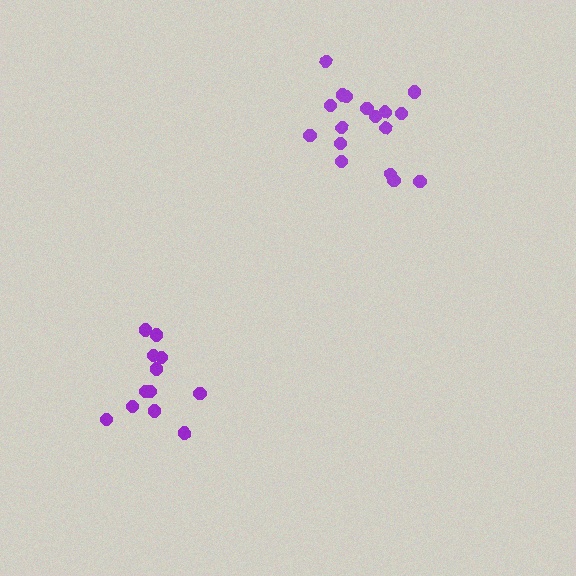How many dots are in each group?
Group 1: 12 dots, Group 2: 17 dots (29 total).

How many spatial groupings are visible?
There are 2 spatial groupings.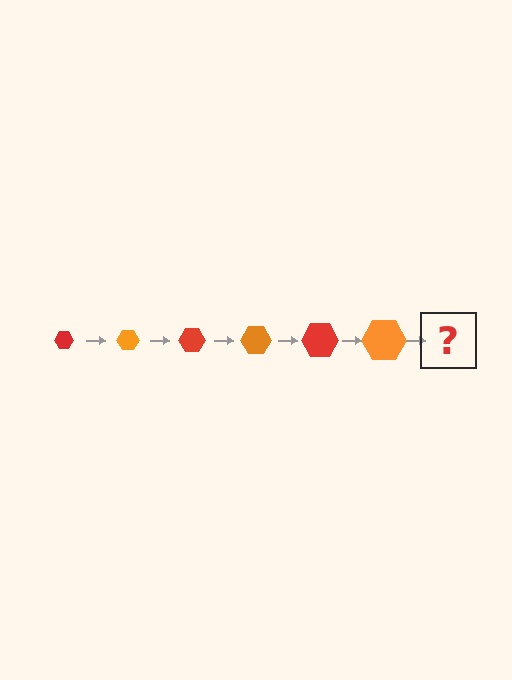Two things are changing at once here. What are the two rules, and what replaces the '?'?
The two rules are that the hexagon grows larger each step and the color cycles through red and orange. The '?' should be a red hexagon, larger than the previous one.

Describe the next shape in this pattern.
It should be a red hexagon, larger than the previous one.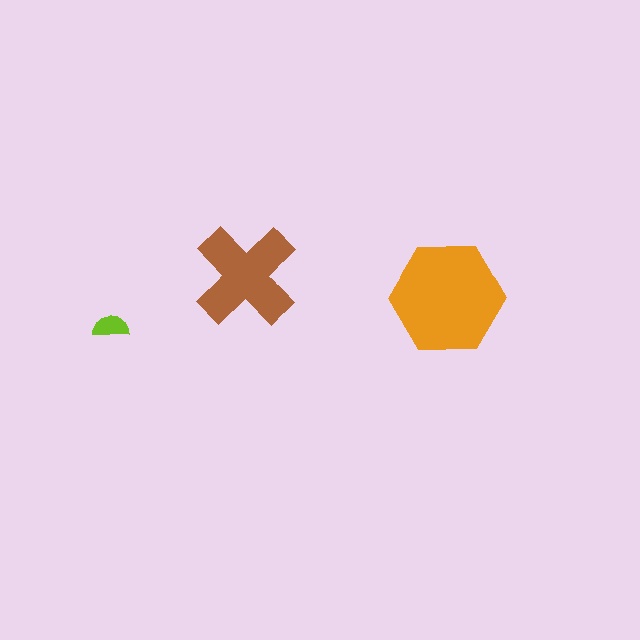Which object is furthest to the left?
The lime semicircle is leftmost.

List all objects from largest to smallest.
The orange hexagon, the brown cross, the lime semicircle.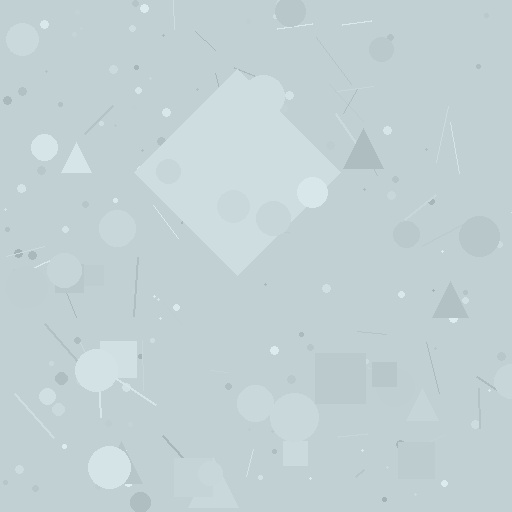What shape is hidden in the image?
A diamond is hidden in the image.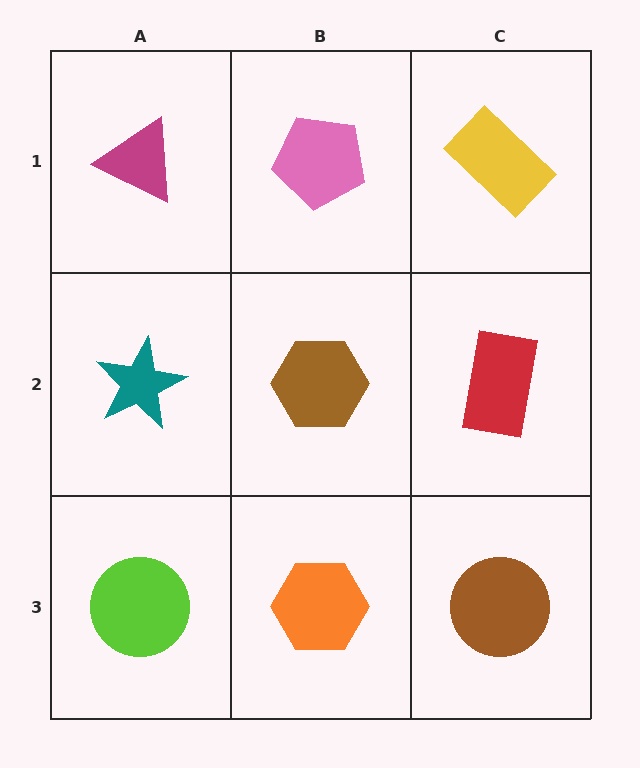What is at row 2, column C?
A red rectangle.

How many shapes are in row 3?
3 shapes.